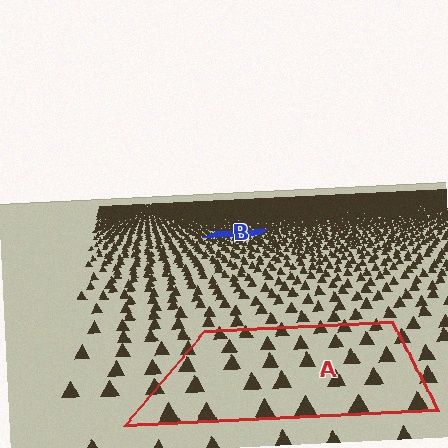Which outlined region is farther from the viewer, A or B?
Region B is farther from the viewer — the texture elements inside it appear smaller and more densely packed.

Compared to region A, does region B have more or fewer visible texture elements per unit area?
Region B has more texture elements per unit area — they are packed more densely because it is farther away.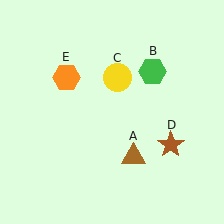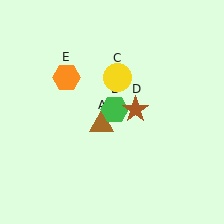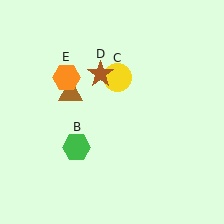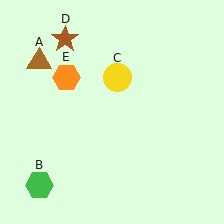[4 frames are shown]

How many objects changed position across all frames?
3 objects changed position: brown triangle (object A), green hexagon (object B), brown star (object D).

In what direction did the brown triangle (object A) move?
The brown triangle (object A) moved up and to the left.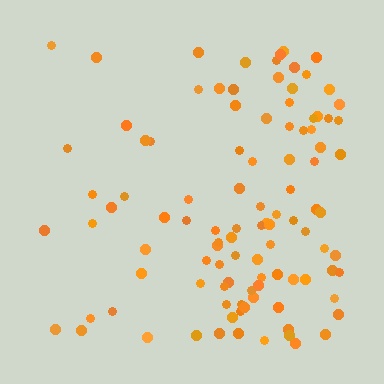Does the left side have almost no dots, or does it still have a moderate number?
Still a moderate number, just noticeably fewer than the right.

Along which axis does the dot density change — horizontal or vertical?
Horizontal.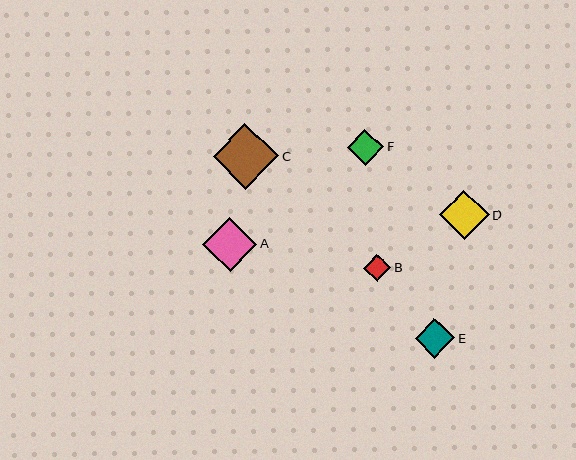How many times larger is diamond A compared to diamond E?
Diamond A is approximately 1.4 times the size of diamond E.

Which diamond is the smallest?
Diamond B is the smallest with a size of approximately 27 pixels.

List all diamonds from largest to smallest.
From largest to smallest: C, A, D, E, F, B.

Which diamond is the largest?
Diamond C is the largest with a size of approximately 65 pixels.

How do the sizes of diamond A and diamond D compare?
Diamond A and diamond D are approximately the same size.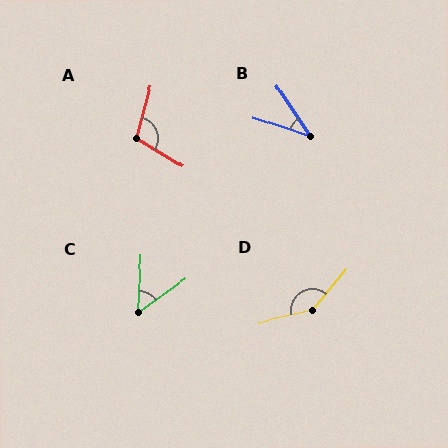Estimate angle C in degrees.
Approximately 51 degrees.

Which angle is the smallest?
B, at approximately 37 degrees.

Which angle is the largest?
D, at approximately 143 degrees.